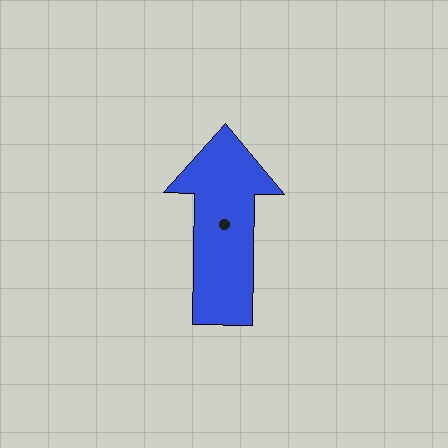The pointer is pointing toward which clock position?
Roughly 12 o'clock.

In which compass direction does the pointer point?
North.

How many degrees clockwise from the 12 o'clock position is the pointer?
Approximately 1 degrees.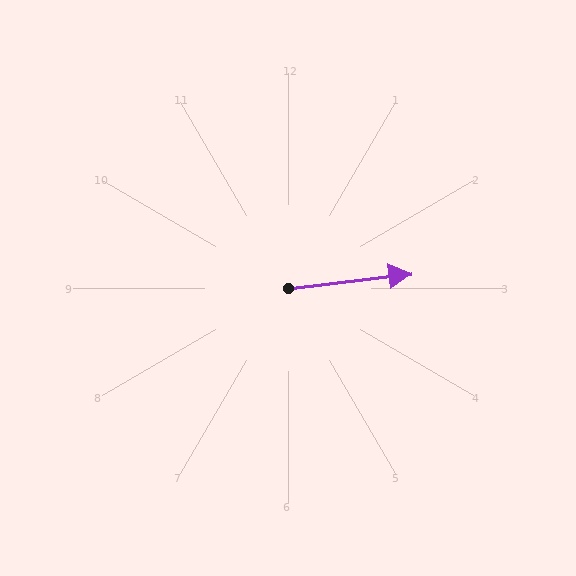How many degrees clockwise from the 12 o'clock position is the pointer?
Approximately 83 degrees.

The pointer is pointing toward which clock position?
Roughly 3 o'clock.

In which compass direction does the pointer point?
East.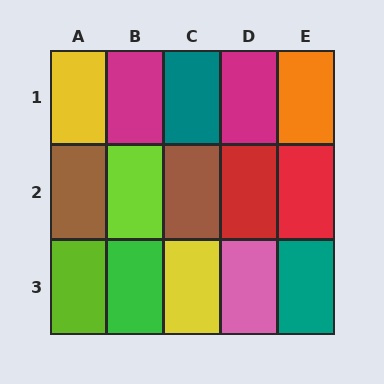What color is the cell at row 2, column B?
Lime.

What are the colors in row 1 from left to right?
Yellow, magenta, teal, magenta, orange.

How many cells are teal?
2 cells are teal.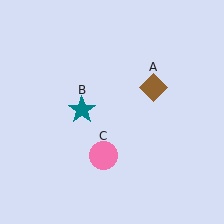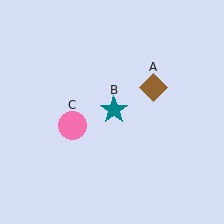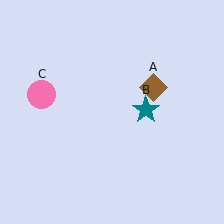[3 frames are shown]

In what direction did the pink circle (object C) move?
The pink circle (object C) moved up and to the left.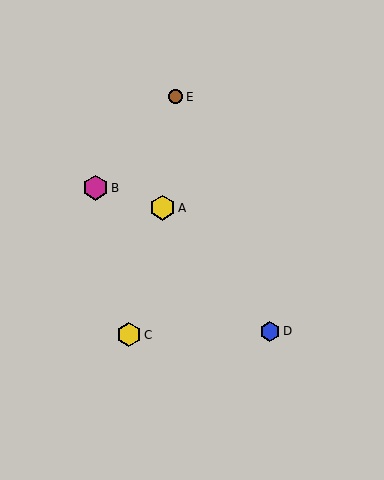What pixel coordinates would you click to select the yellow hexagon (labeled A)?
Click at (163, 208) to select the yellow hexagon A.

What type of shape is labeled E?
Shape E is a brown circle.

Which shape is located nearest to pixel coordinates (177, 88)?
The brown circle (labeled E) at (175, 97) is nearest to that location.